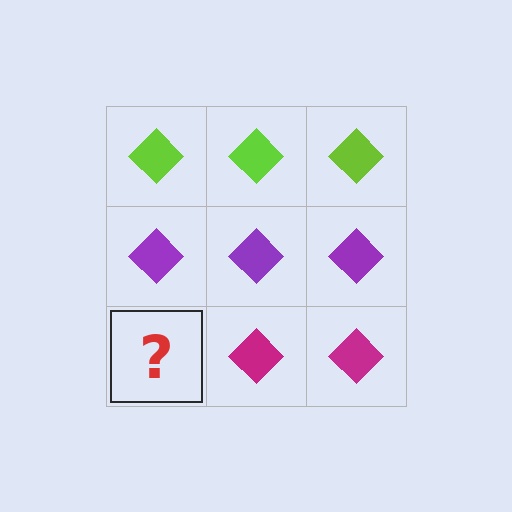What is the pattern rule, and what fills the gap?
The rule is that each row has a consistent color. The gap should be filled with a magenta diamond.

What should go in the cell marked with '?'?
The missing cell should contain a magenta diamond.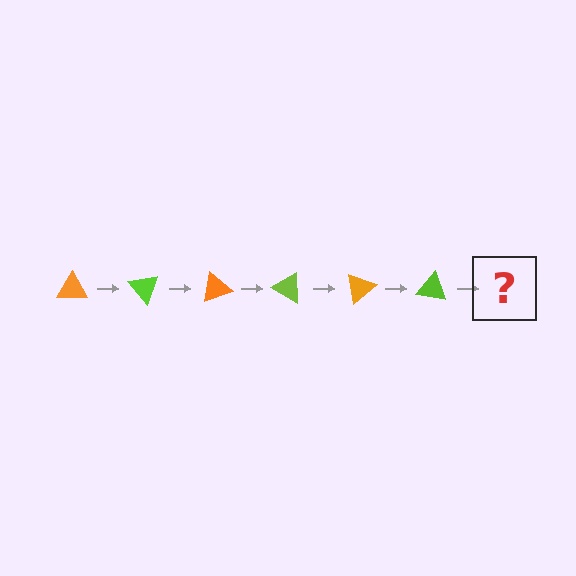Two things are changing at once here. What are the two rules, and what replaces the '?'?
The two rules are that it rotates 50 degrees each step and the color cycles through orange and lime. The '?' should be an orange triangle, rotated 300 degrees from the start.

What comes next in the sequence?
The next element should be an orange triangle, rotated 300 degrees from the start.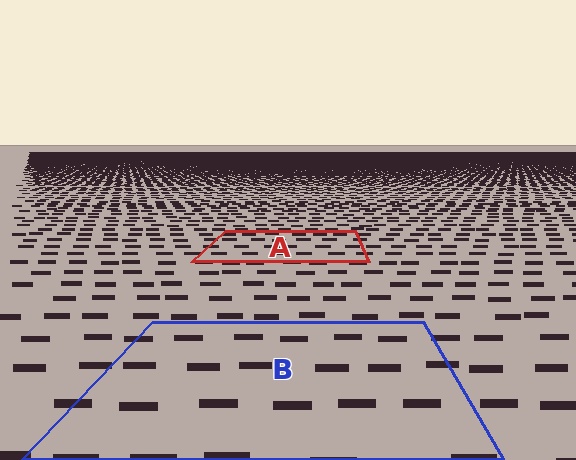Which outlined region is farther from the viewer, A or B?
Region A is farther from the viewer — the texture elements inside it appear smaller and more densely packed.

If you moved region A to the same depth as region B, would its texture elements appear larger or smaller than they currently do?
They would appear larger. At a closer depth, the same texture elements are projected at a bigger on-screen size.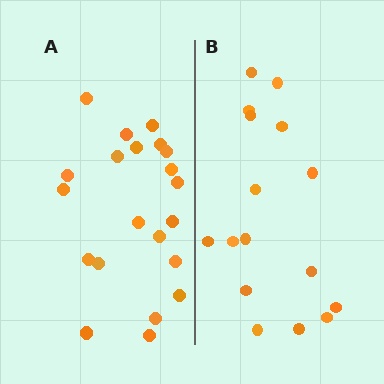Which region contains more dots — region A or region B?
Region A (the left region) has more dots.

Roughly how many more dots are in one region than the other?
Region A has about 5 more dots than region B.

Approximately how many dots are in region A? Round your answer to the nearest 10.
About 20 dots. (The exact count is 21, which rounds to 20.)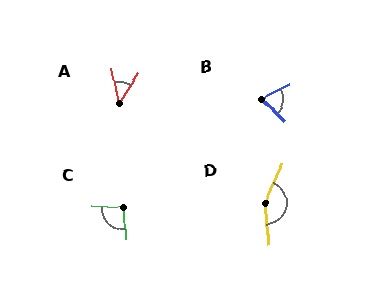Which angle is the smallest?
A, at approximately 44 degrees.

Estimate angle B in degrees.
Approximately 73 degrees.